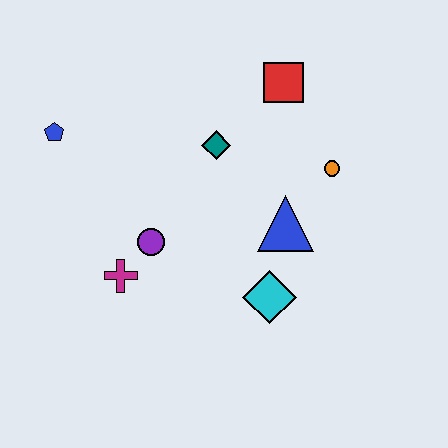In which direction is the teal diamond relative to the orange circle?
The teal diamond is to the left of the orange circle.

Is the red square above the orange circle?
Yes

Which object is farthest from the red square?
The magenta cross is farthest from the red square.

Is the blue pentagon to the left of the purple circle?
Yes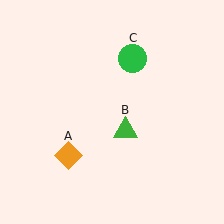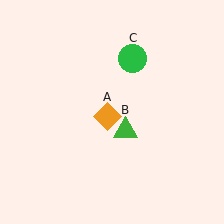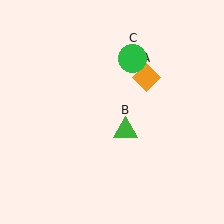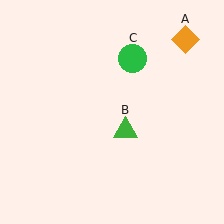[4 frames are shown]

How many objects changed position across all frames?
1 object changed position: orange diamond (object A).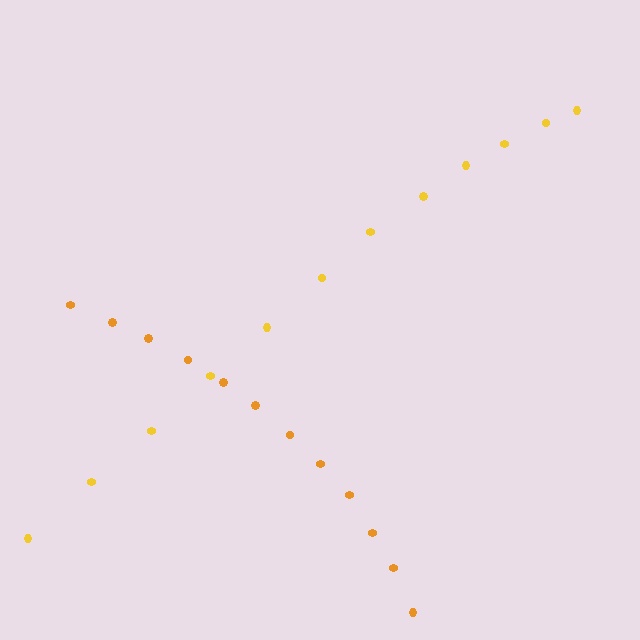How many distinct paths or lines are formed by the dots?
There are 2 distinct paths.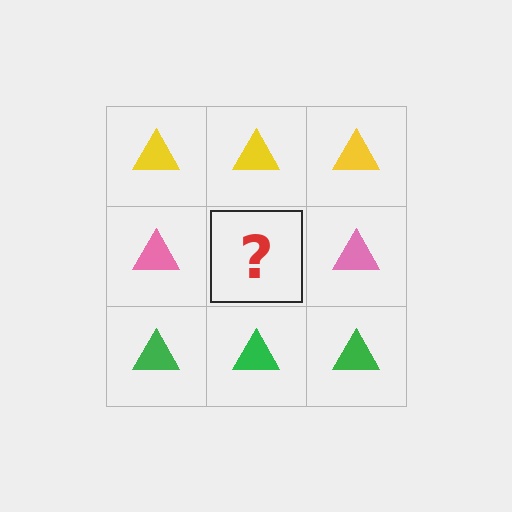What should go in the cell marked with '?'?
The missing cell should contain a pink triangle.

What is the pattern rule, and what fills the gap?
The rule is that each row has a consistent color. The gap should be filled with a pink triangle.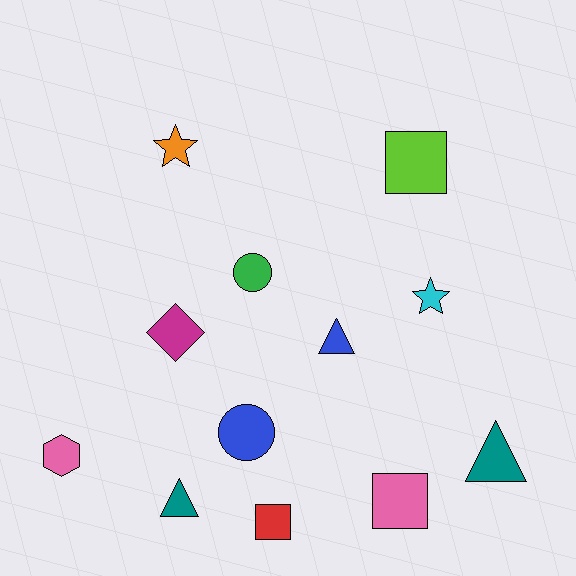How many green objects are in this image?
There is 1 green object.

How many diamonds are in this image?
There is 1 diamond.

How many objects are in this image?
There are 12 objects.